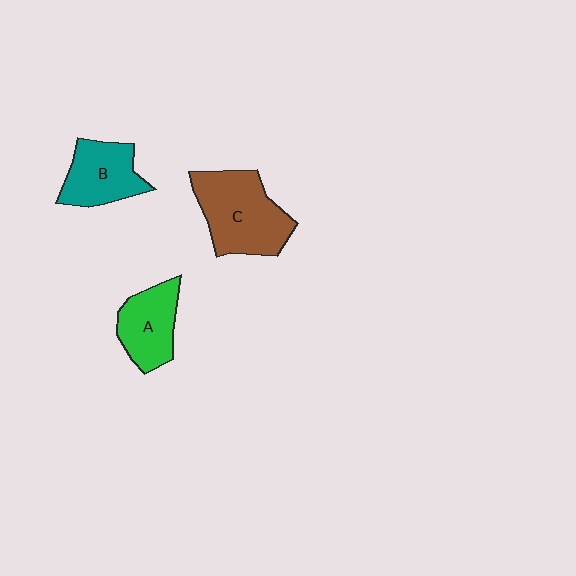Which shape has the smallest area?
Shape A (green).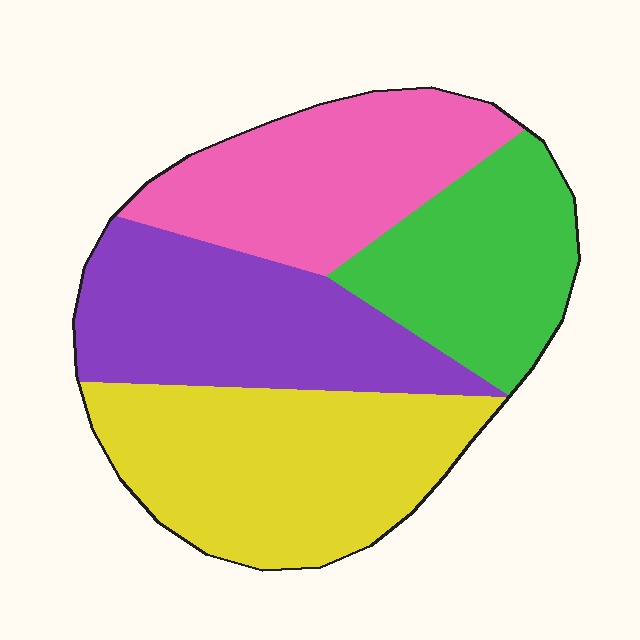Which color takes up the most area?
Yellow, at roughly 30%.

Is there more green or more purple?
Purple.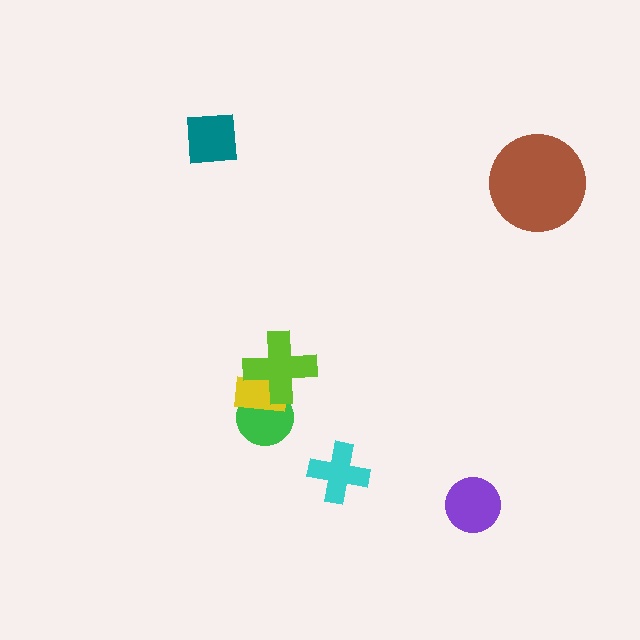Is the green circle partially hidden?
Yes, it is partially covered by another shape.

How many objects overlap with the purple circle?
0 objects overlap with the purple circle.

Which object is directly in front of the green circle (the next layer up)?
The yellow rectangle is directly in front of the green circle.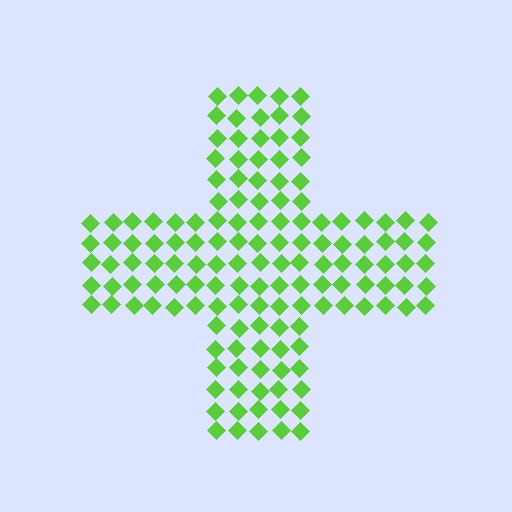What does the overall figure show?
The overall figure shows a cross.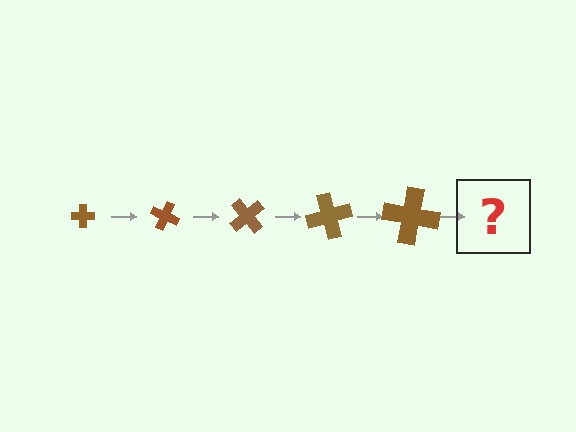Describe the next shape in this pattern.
It should be a cross, larger than the previous one and rotated 125 degrees from the start.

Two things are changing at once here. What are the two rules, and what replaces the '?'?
The two rules are that the cross grows larger each step and it rotates 25 degrees each step. The '?' should be a cross, larger than the previous one and rotated 125 degrees from the start.